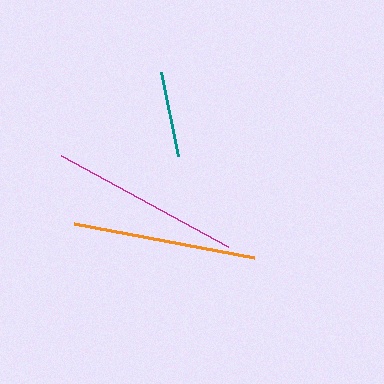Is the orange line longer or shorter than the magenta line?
The magenta line is longer than the orange line.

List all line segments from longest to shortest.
From longest to shortest: magenta, orange, teal.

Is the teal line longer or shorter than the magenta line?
The magenta line is longer than the teal line.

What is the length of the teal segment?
The teal segment is approximately 86 pixels long.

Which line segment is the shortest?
The teal line is the shortest at approximately 86 pixels.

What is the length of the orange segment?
The orange segment is approximately 183 pixels long.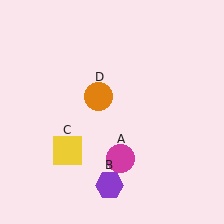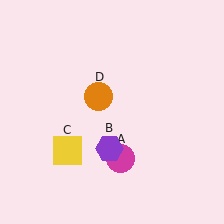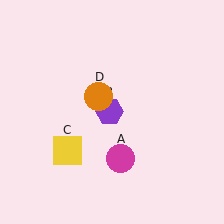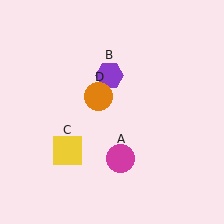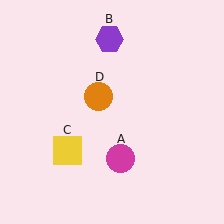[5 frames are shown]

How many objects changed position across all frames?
1 object changed position: purple hexagon (object B).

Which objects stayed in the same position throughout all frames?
Magenta circle (object A) and yellow square (object C) and orange circle (object D) remained stationary.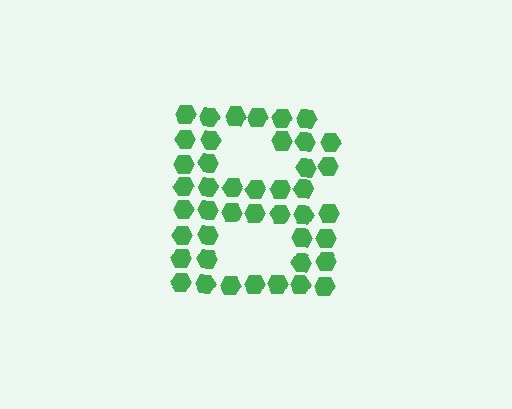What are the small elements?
The small elements are hexagons.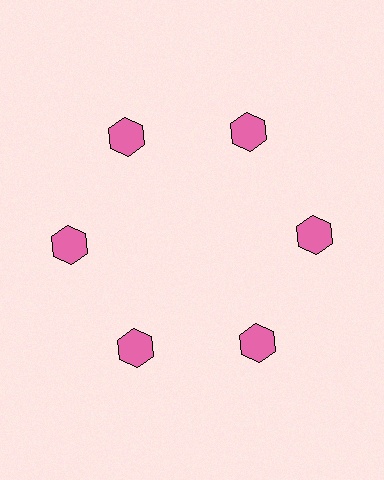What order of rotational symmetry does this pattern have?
This pattern has 6-fold rotational symmetry.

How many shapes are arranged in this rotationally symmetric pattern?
There are 6 shapes, arranged in 6 groups of 1.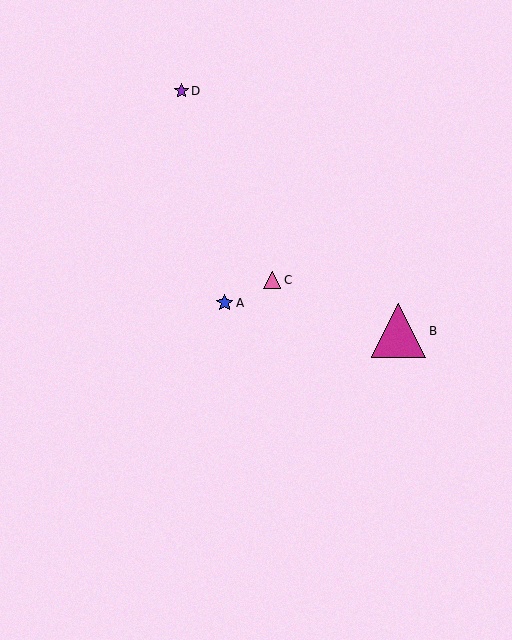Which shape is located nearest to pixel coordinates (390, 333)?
The magenta triangle (labeled B) at (399, 331) is nearest to that location.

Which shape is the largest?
The magenta triangle (labeled B) is the largest.